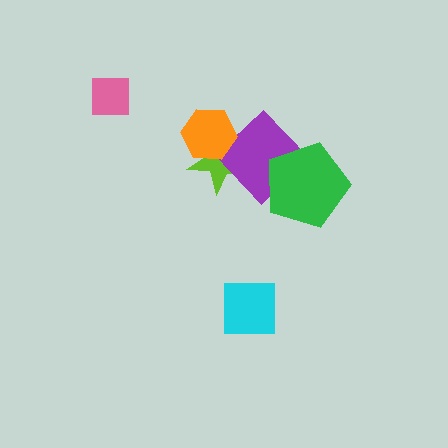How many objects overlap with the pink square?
0 objects overlap with the pink square.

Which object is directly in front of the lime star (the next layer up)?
The purple diamond is directly in front of the lime star.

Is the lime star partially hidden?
Yes, it is partially covered by another shape.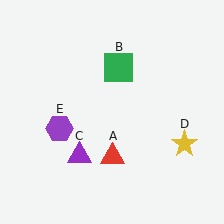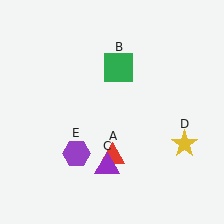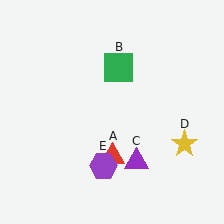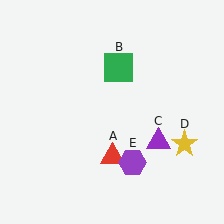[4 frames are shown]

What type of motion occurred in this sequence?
The purple triangle (object C), purple hexagon (object E) rotated counterclockwise around the center of the scene.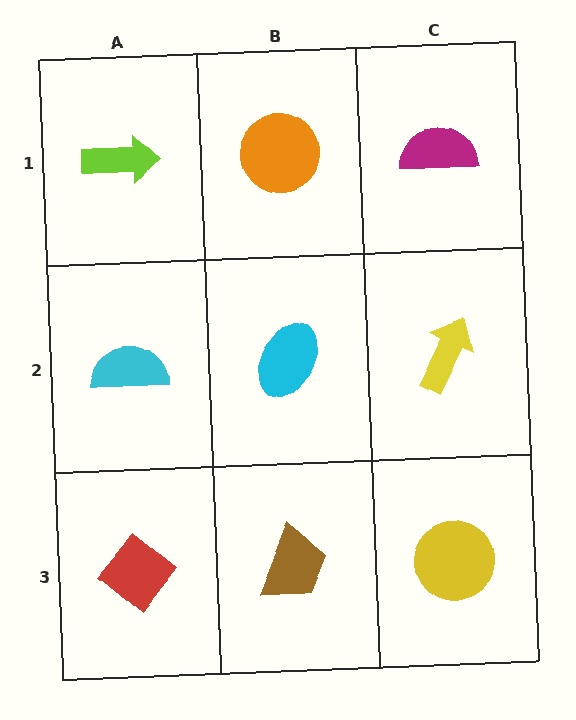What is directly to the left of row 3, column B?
A red diamond.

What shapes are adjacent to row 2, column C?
A magenta semicircle (row 1, column C), a yellow circle (row 3, column C), a cyan ellipse (row 2, column B).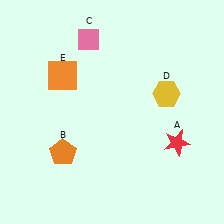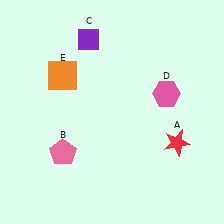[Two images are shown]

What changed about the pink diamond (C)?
In Image 1, C is pink. In Image 2, it changed to purple.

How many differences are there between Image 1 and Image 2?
There are 3 differences between the two images.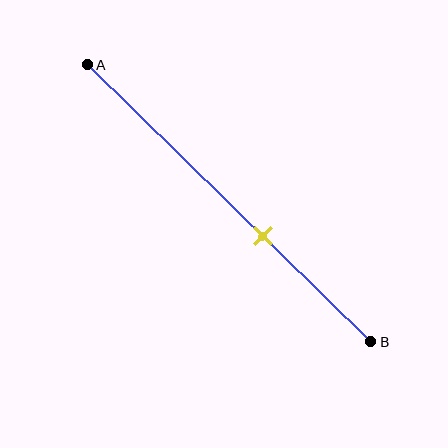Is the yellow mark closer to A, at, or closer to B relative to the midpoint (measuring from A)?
The yellow mark is closer to point B than the midpoint of segment AB.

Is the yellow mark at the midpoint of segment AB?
No, the mark is at about 60% from A, not at the 50% midpoint.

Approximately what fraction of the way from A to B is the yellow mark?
The yellow mark is approximately 60% of the way from A to B.